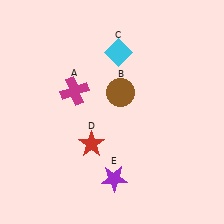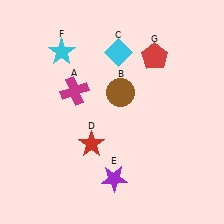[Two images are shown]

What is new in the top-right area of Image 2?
A red pentagon (G) was added in the top-right area of Image 2.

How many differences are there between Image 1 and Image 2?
There are 2 differences between the two images.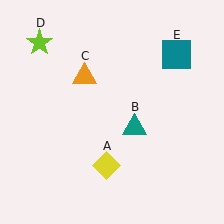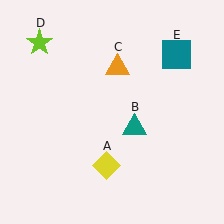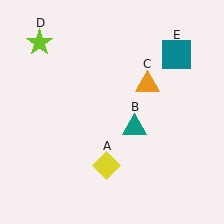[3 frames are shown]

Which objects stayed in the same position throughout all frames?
Yellow diamond (object A) and teal triangle (object B) and lime star (object D) and teal square (object E) remained stationary.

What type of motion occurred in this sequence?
The orange triangle (object C) rotated clockwise around the center of the scene.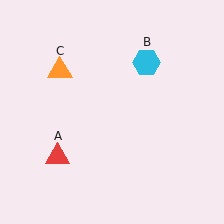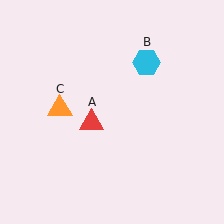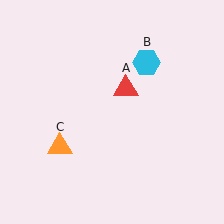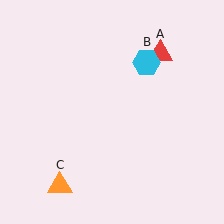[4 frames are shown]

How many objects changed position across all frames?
2 objects changed position: red triangle (object A), orange triangle (object C).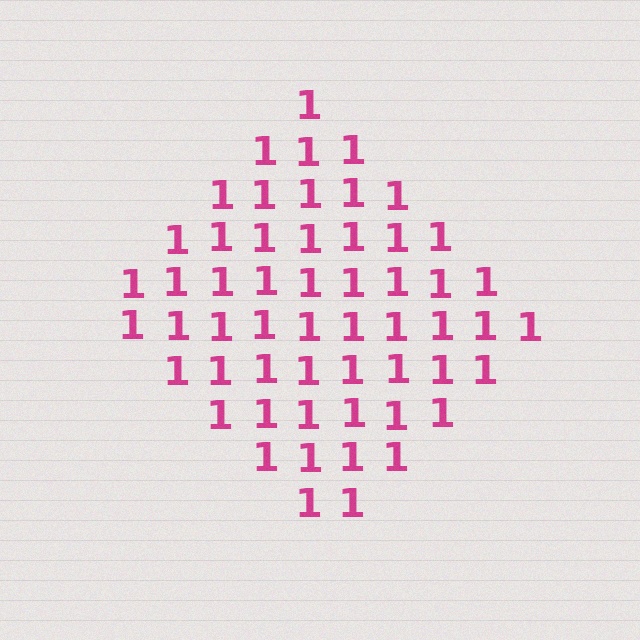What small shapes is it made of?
It is made of small digit 1's.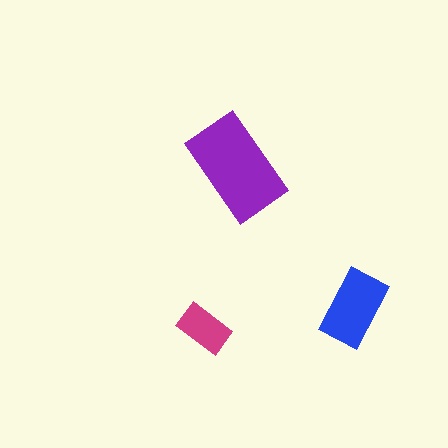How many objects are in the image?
There are 3 objects in the image.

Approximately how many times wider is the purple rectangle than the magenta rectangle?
About 2 times wider.